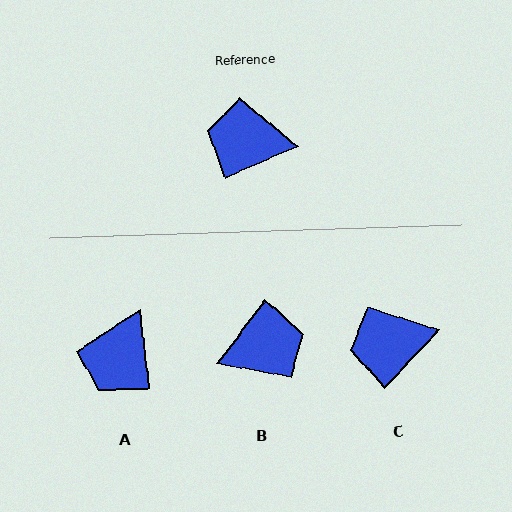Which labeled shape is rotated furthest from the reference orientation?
B, about 151 degrees away.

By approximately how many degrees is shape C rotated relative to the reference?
Approximately 23 degrees counter-clockwise.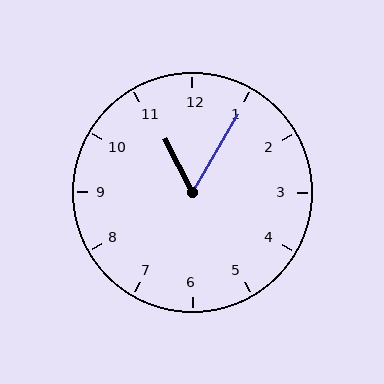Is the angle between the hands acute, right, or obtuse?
It is acute.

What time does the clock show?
11:05.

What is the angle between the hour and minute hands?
Approximately 58 degrees.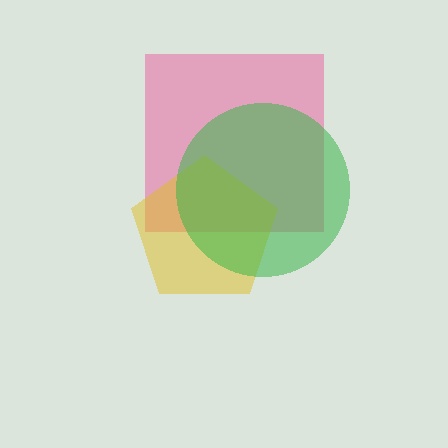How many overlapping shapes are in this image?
There are 3 overlapping shapes in the image.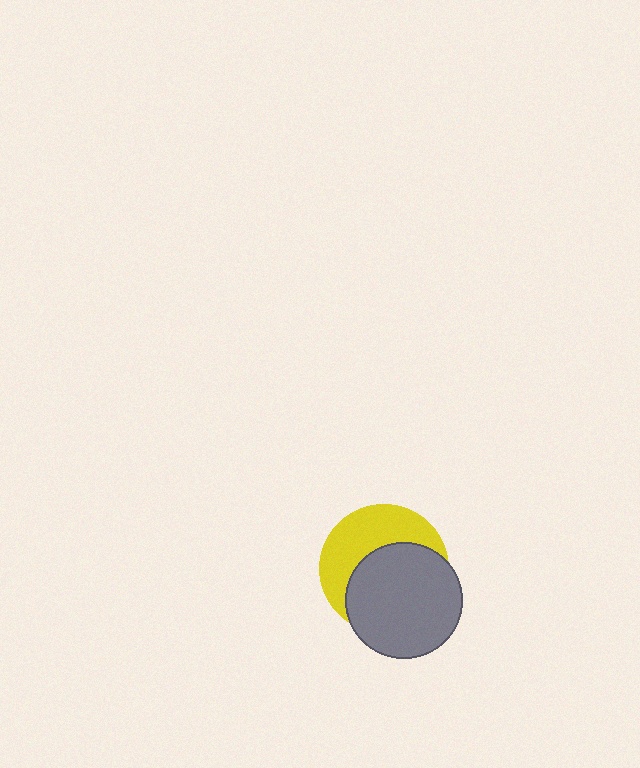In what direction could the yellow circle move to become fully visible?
The yellow circle could move toward the upper-left. That would shift it out from behind the gray circle entirely.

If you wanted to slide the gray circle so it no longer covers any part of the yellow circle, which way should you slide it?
Slide it toward the lower-right — that is the most direct way to separate the two shapes.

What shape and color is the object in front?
The object in front is a gray circle.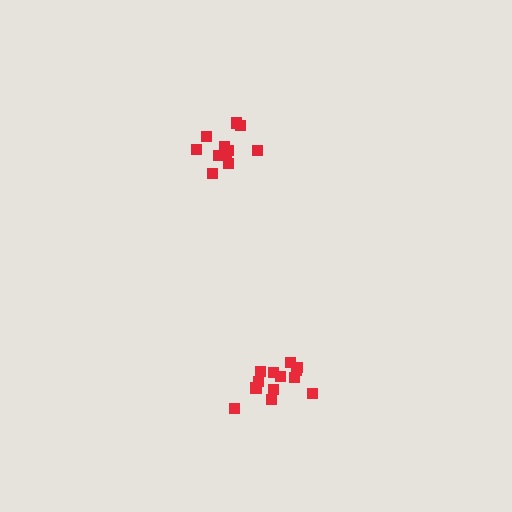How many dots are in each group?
Group 1: 13 dots, Group 2: 11 dots (24 total).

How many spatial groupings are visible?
There are 2 spatial groupings.